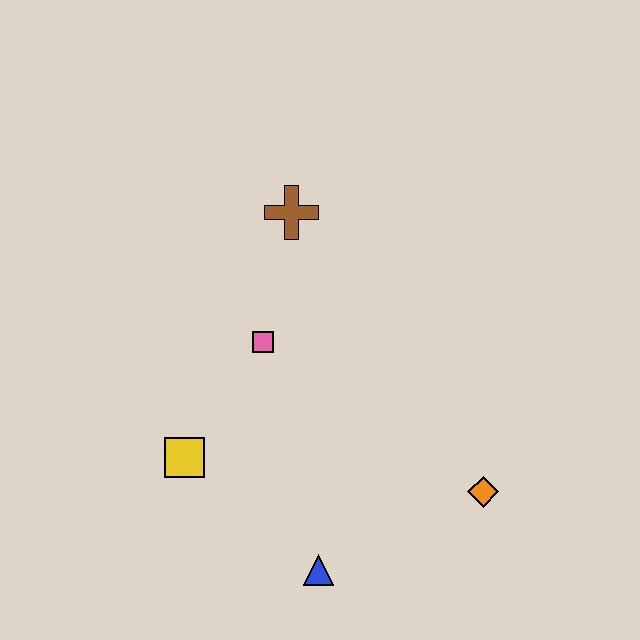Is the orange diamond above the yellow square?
No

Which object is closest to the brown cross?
The pink square is closest to the brown cross.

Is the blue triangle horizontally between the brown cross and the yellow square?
No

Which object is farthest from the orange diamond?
The brown cross is farthest from the orange diamond.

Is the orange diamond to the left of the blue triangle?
No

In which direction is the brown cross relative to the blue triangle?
The brown cross is above the blue triangle.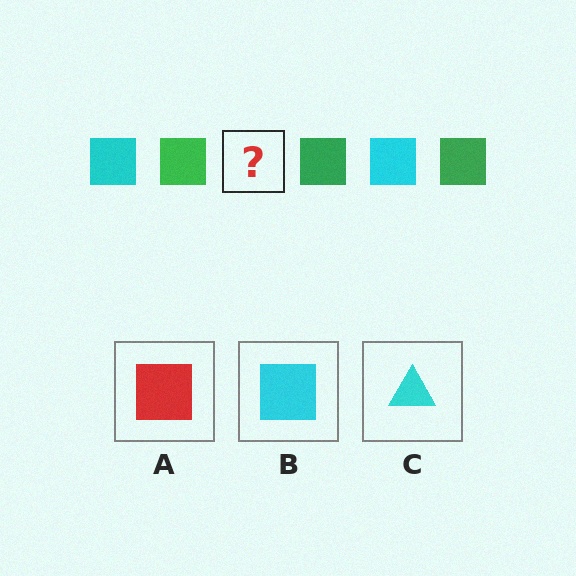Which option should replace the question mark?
Option B.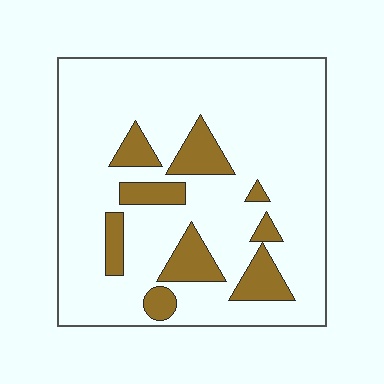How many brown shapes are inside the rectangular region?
9.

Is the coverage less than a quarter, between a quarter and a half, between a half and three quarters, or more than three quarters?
Less than a quarter.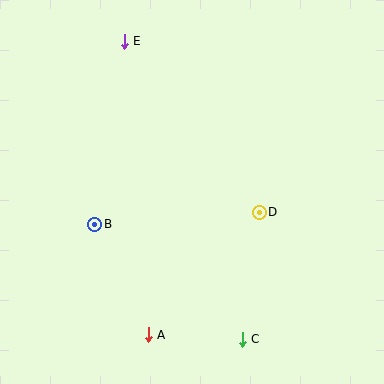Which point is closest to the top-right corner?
Point D is closest to the top-right corner.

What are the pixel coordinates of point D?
Point D is at (259, 212).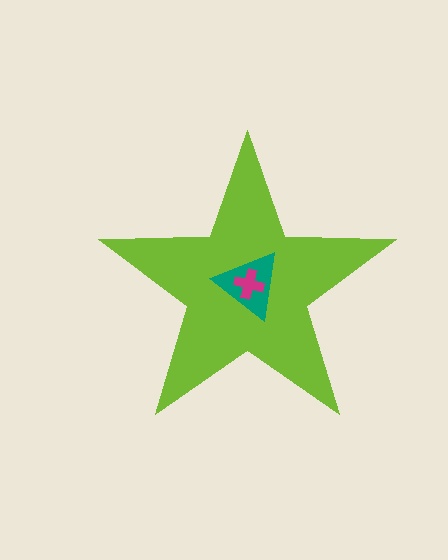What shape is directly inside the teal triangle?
The magenta cross.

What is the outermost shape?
The lime star.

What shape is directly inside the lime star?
The teal triangle.